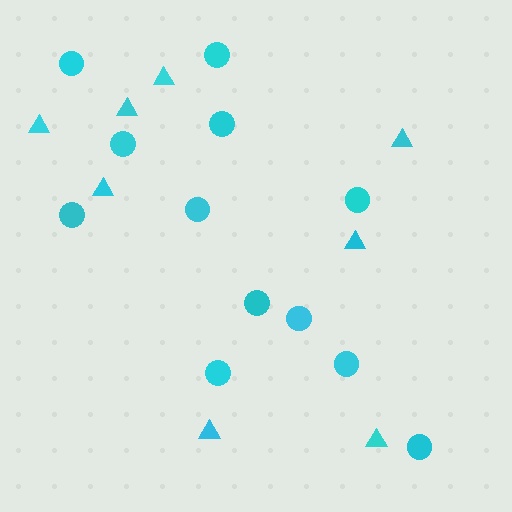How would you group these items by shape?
There are 2 groups: one group of circles (12) and one group of triangles (8).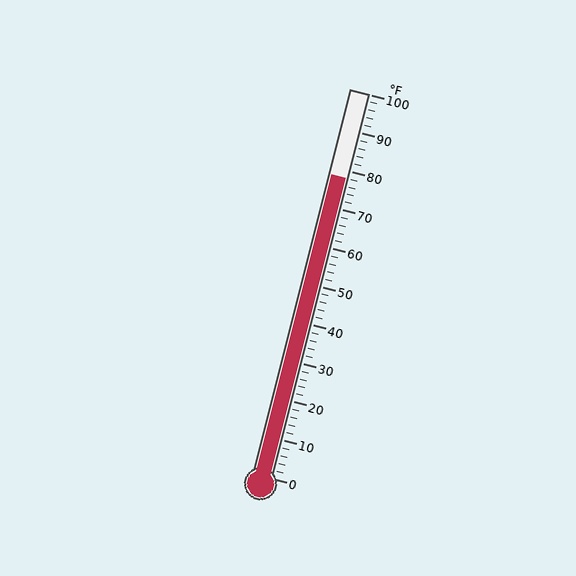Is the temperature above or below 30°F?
The temperature is above 30°F.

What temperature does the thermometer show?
The thermometer shows approximately 78°F.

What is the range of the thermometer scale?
The thermometer scale ranges from 0°F to 100°F.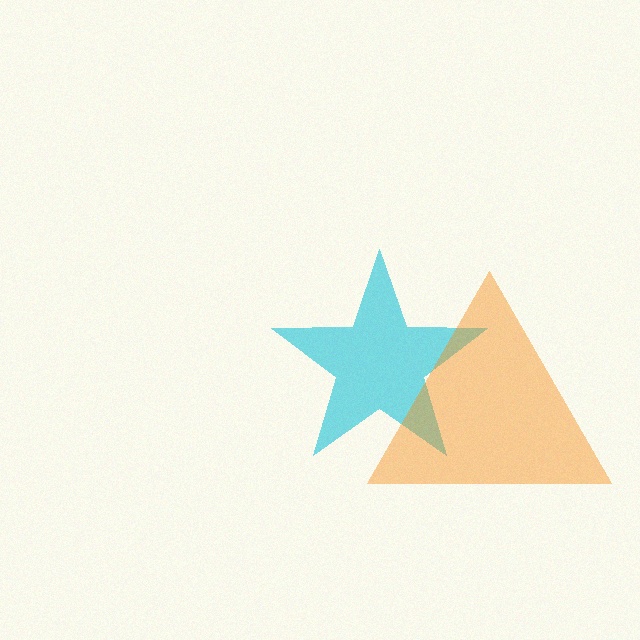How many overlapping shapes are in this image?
There are 2 overlapping shapes in the image.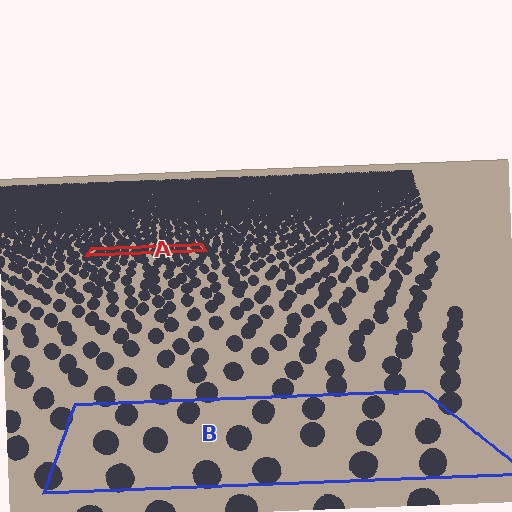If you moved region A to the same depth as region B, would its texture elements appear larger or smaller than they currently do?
They would appear larger. At a closer depth, the same texture elements are projected at a bigger on-screen size.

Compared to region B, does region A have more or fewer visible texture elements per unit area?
Region A has more texture elements per unit area — they are packed more densely because it is farther away.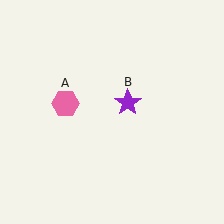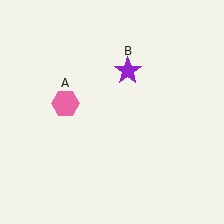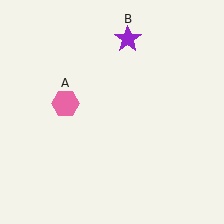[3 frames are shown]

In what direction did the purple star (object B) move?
The purple star (object B) moved up.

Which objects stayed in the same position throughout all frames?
Pink hexagon (object A) remained stationary.